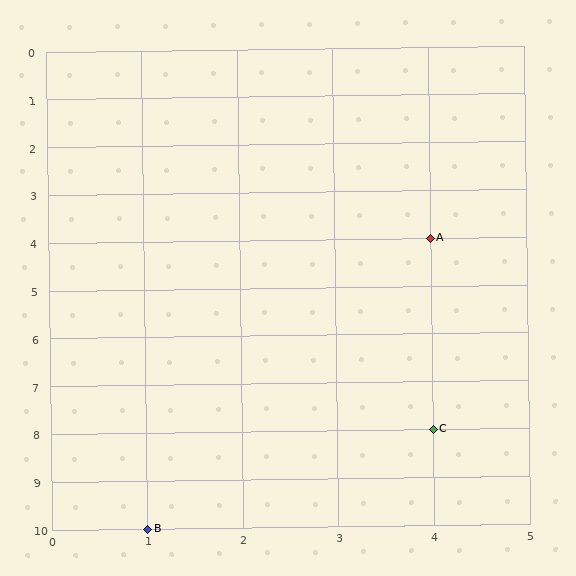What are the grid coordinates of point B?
Point B is at grid coordinates (1, 10).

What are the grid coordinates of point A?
Point A is at grid coordinates (4, 4).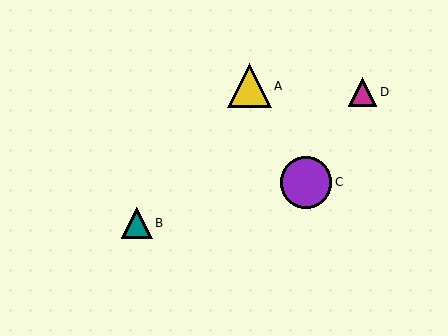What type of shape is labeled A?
Shape A is a yellow triangle.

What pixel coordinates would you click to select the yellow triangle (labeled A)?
Click at (249, 86) to select the yellow triangle A.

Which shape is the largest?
The purple circle (labeled C) is the largest.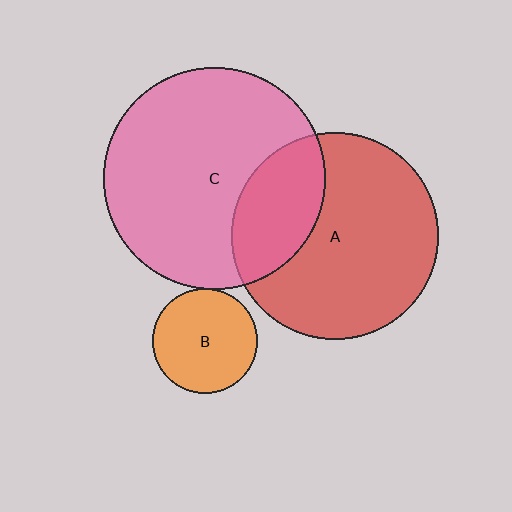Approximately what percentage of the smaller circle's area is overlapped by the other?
Approximately 30%.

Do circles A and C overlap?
Yes.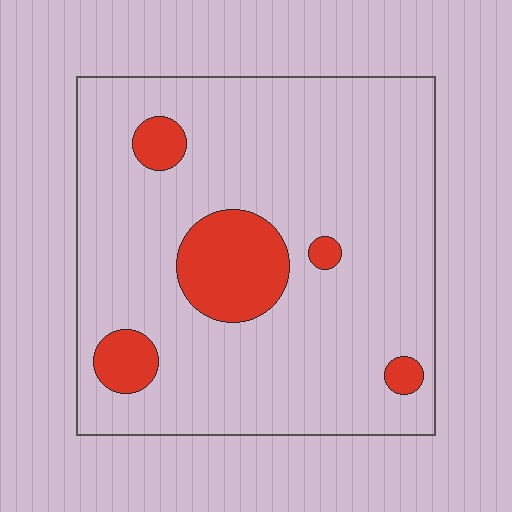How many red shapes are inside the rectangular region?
5.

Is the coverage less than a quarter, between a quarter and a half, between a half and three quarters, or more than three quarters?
Less than a quarter.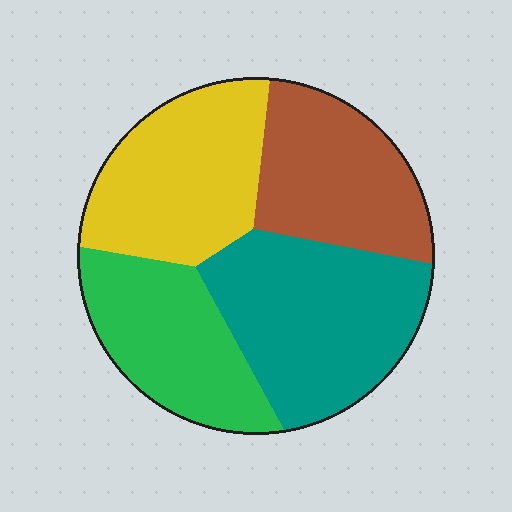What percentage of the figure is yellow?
Yellow takes up between a sixth and a third of the figure.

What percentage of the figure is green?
Green takes up about one fifth (1/5) of the figure.